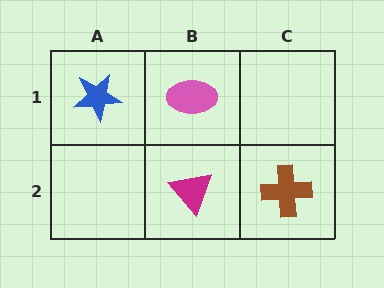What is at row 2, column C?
A brown cross.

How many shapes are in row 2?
2 shapes.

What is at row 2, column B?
A magenta triangle.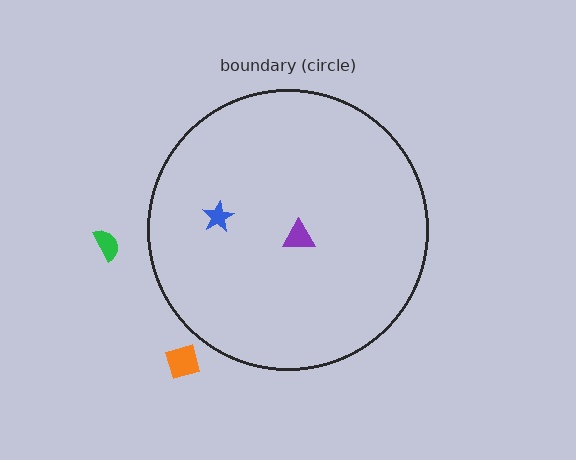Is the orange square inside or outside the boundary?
Outside.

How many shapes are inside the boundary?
2 inside, 2 outside.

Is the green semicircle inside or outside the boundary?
Outside.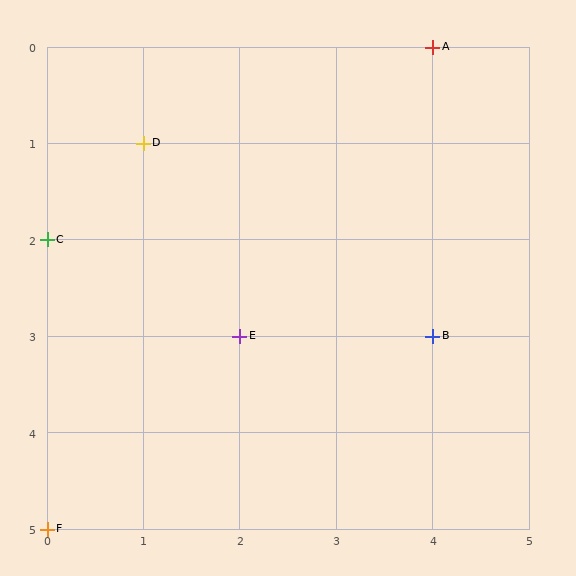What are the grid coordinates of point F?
Point F is at grid coordinates (0, 5).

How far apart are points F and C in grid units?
Points F and C are 3 rows apart.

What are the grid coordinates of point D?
Point D is at grid coordinates (1, 1).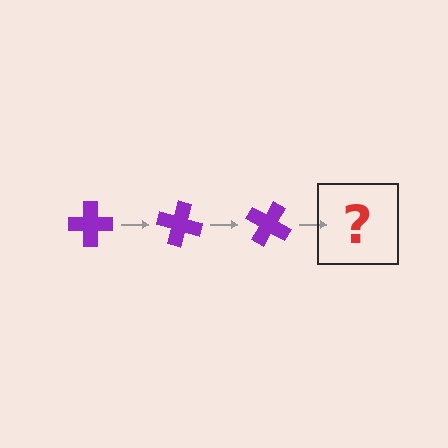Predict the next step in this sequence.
The next step is a purple cross rotated 45 degrees.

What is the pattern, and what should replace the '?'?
The pattern is that the cross rotates 15 degrees each step. The '?' should be a purple cross rotated 45 degrees.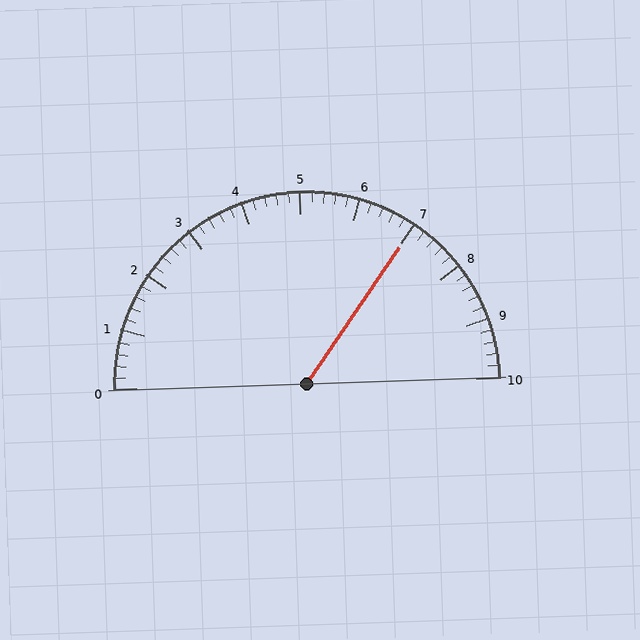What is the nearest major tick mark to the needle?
The nearest major tick mark is 7.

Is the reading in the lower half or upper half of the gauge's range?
The reading is in the upper half of the range (0 to 10).